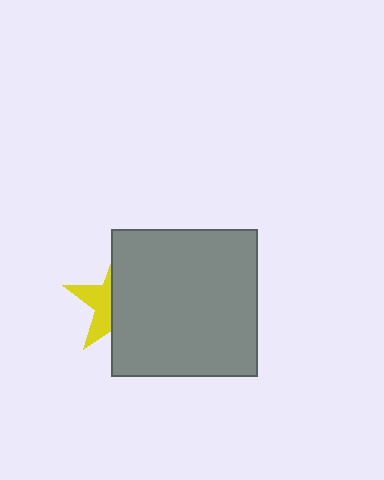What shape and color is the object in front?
The object in front is a gray square.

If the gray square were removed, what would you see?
You would see the complete yellow star.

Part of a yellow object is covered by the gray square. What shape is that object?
It is a star.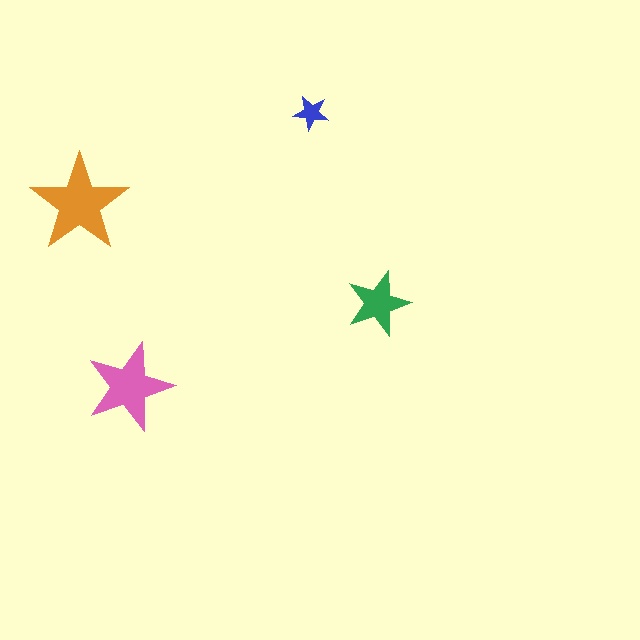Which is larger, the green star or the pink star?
The pink one.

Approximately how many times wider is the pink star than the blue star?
About 2.5 times wider.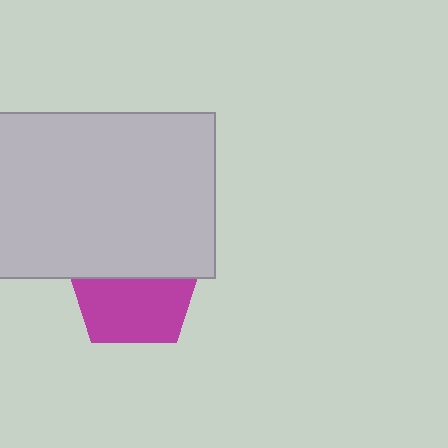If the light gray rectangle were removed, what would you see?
You would see the complete magenta pentagon.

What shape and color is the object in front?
The object in front is a light gray rectangle.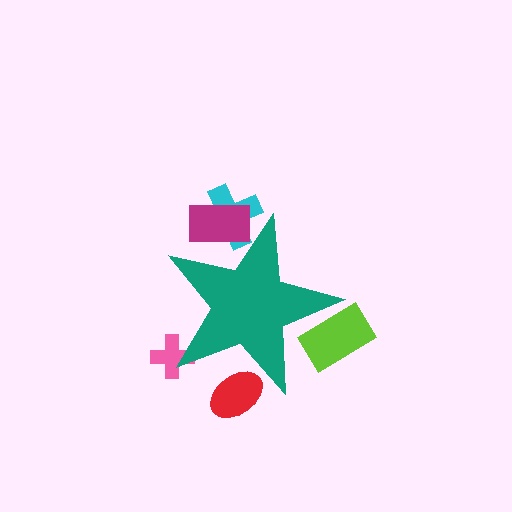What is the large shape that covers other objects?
A teal star.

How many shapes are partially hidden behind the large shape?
5 shapes are partially hidden.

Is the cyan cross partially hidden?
Yes, the cyan cross is partially hidden behind the teal star.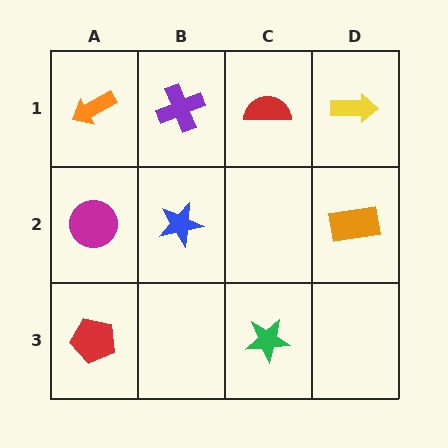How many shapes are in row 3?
2 shapes.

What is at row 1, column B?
A purple cross.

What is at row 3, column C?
A green star.